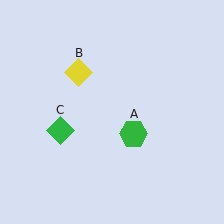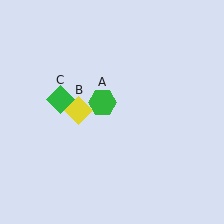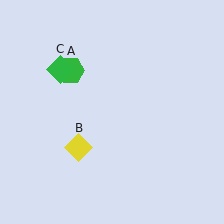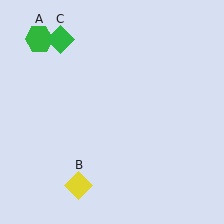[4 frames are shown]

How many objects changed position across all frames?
3 objects changed position: green hexagon (object A), yellow diamond (object B), green diamond (object C).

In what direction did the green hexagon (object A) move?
The green hexagon (object A) moved up and to the left.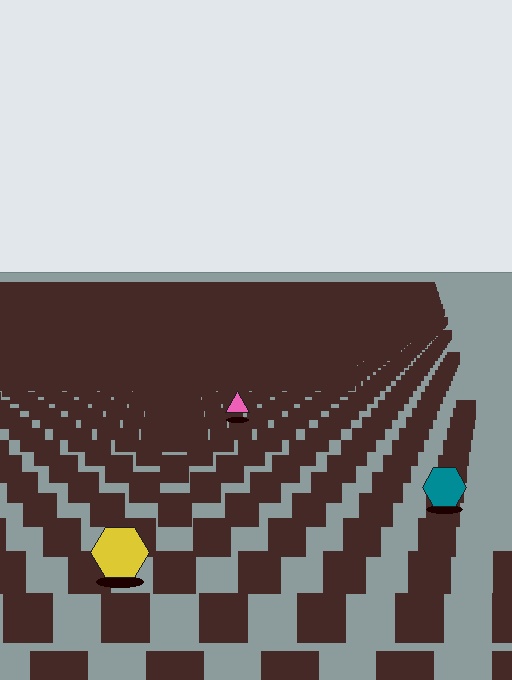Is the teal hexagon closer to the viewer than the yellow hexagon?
No. The yellow hexagon is closer — you can tell from the texture gradient: the ground texture is coarser near it.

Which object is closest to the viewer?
The yellow hexagon is closest. The texture marks near it are larger and more spread out.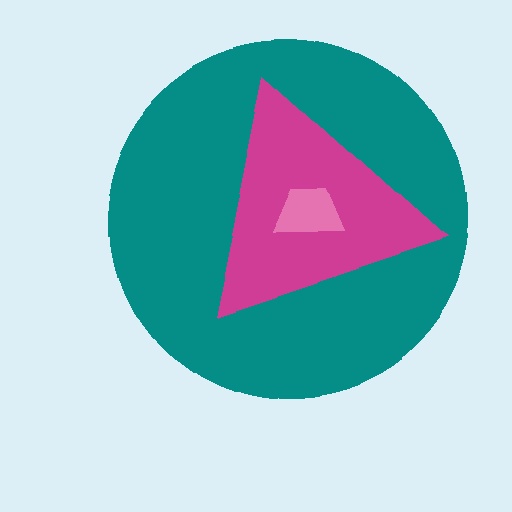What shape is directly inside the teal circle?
The magenta triangle.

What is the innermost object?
The pink trapezoid.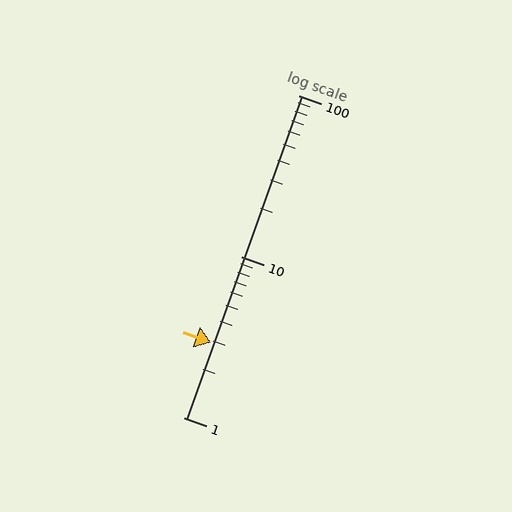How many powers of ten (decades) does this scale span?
The scale spans 2 decades, from 1 to 100.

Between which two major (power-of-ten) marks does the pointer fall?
The pointer is between 1 and 10.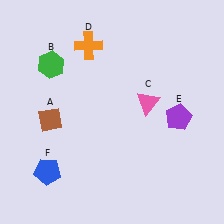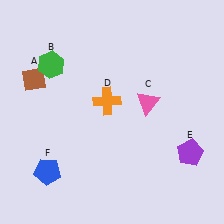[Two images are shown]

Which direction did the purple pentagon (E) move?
The purple pentagon (E) moved down.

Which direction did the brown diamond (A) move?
The brown diamond (A) moved up.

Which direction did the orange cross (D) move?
The orange cross (D) moved down.